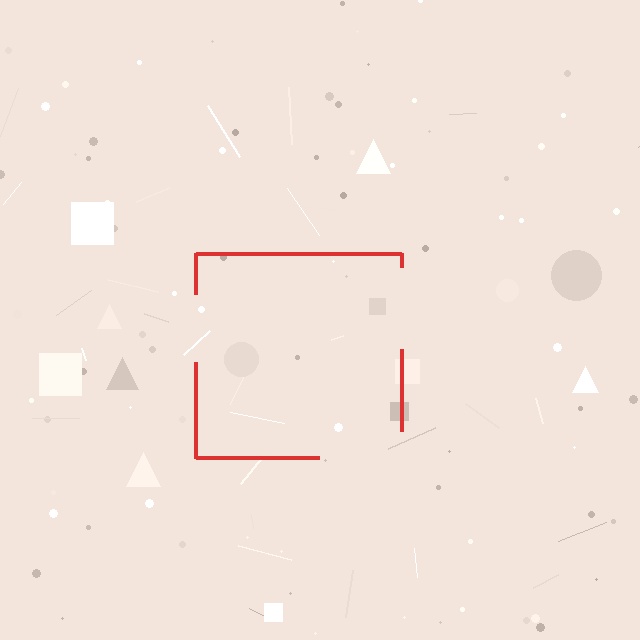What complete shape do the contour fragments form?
The contour fragments form a square.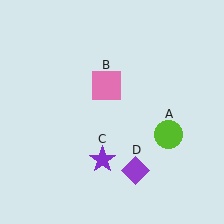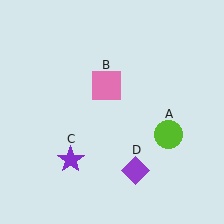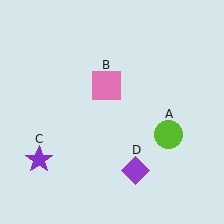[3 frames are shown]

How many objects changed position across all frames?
1 object changed position: purple star (object C).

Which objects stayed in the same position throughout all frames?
Lime circle (object A) and pink square (object B) and purple diamond (object D) remained stationary.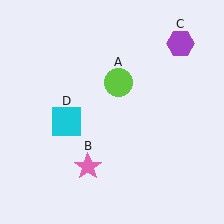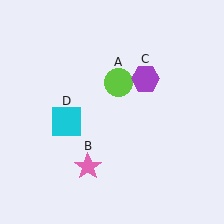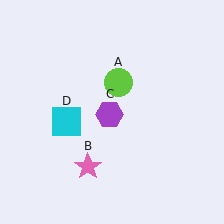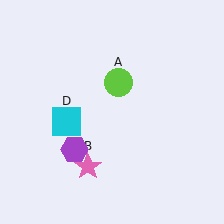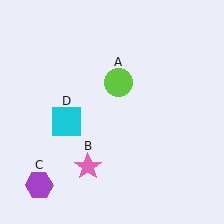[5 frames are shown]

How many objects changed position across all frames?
1 object changed position: purple hexagon (object C).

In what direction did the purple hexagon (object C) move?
The purple hexagon (object C) moved down and to the left.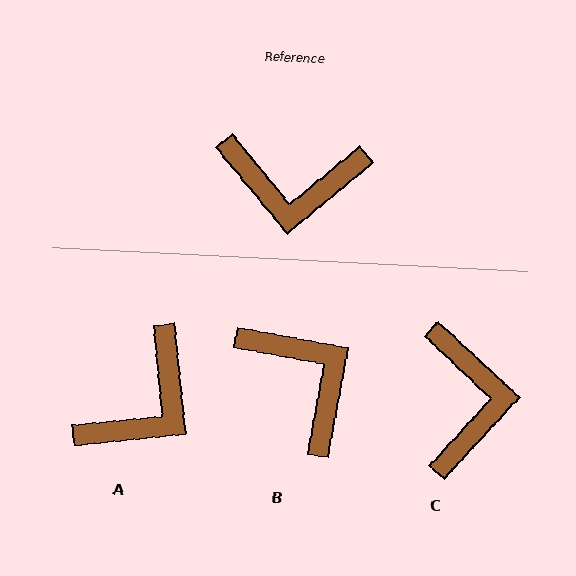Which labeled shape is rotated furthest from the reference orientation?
B, about 130 degrees away.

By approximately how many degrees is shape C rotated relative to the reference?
Approximately 97 degrees counter-clockwise.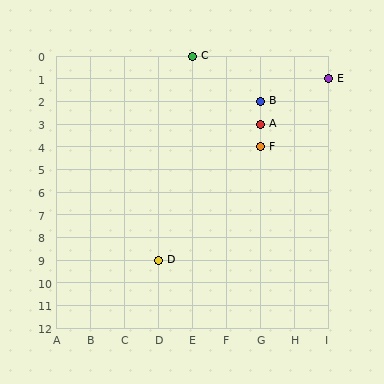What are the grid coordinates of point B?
Point B is at grid coordinates (G, 2).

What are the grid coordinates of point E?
Point E is at grid coordinates (I, 1).